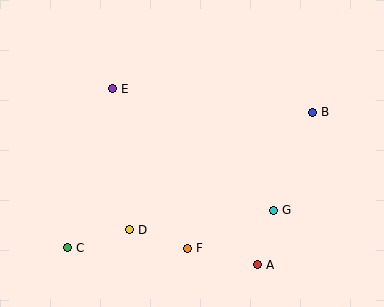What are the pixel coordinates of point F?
Point F is at (187, 248).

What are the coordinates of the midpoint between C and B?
The midpoint between C and B is at (190, 180).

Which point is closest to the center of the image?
Point F at (187, 248) is closest to the center.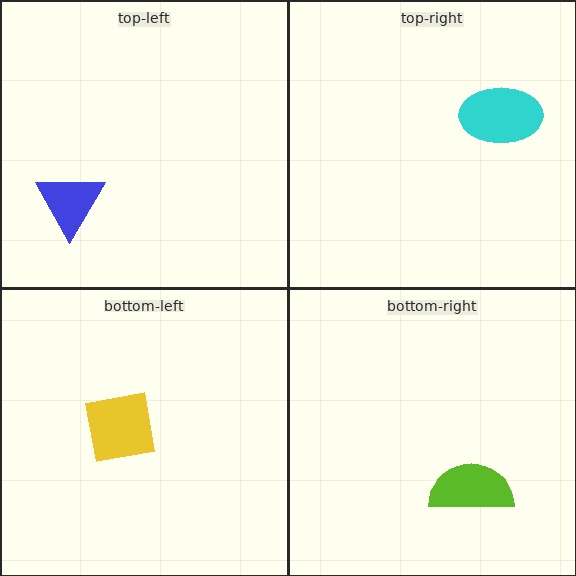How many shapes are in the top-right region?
1.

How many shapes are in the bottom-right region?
1.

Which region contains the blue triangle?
The top-left region.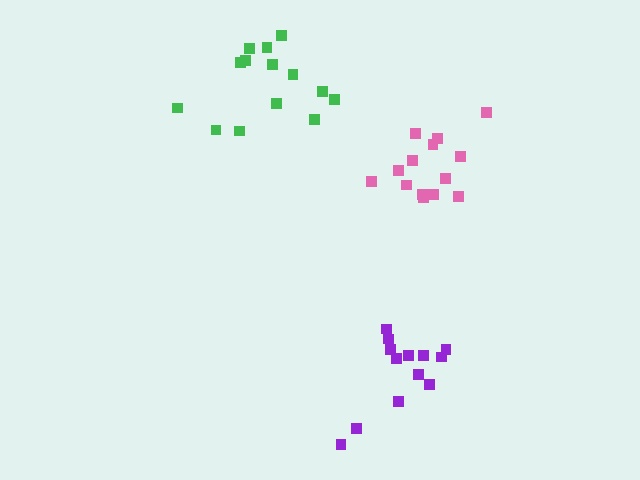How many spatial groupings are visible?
There are 3 spatial groupings.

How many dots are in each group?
Group 1: 13 dots, Group 2: 14 dots, Group 3: 14 dots (41 total).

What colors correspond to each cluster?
The clusters are colored: purple, green, pink.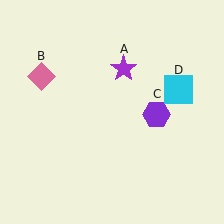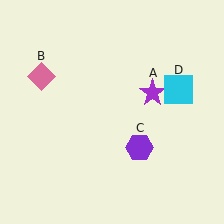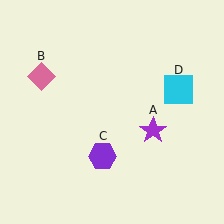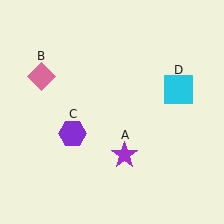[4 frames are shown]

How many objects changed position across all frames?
2 objects changed position: purple star (object A), purple hexagon (object C).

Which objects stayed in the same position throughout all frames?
Pink diamond (object B) and cyan square (object D) remained stationary.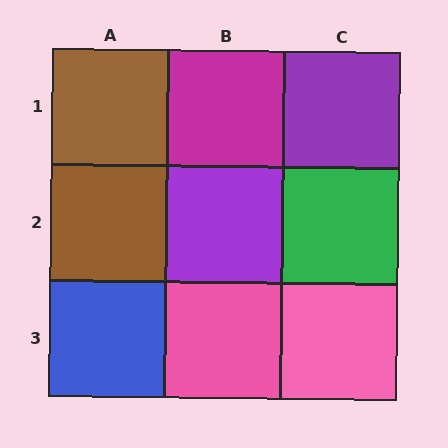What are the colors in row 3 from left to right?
Blue, pink, pink.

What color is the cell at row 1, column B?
Magenta.